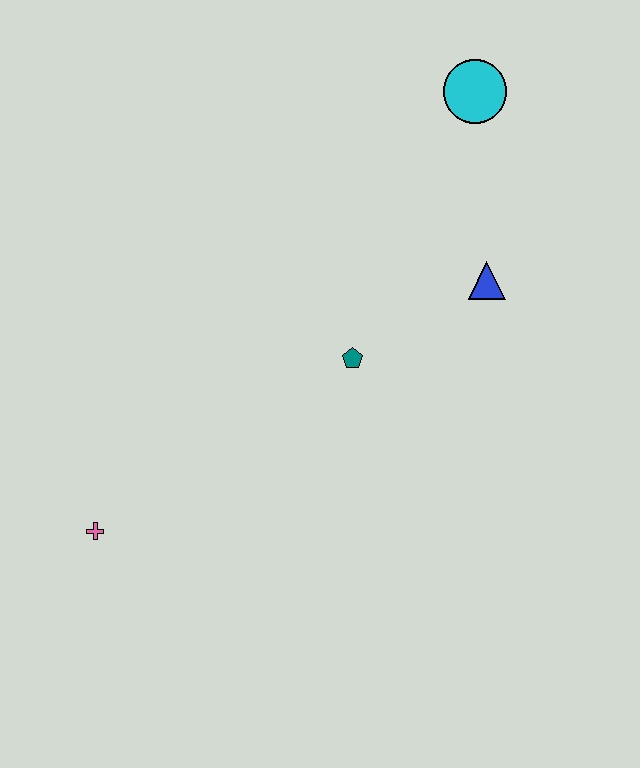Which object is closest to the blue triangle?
The teal pentagon is closest to the blue triangle.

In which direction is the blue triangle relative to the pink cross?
The blue triangle is to the right of the pink cross.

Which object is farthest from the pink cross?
The cyan circle is farthest from the pink cross.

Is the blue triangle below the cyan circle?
Yes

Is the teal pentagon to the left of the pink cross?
No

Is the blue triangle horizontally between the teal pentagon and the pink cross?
No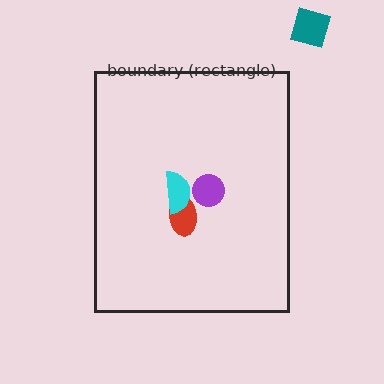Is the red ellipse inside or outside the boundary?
Inside.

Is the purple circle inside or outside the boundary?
Inside.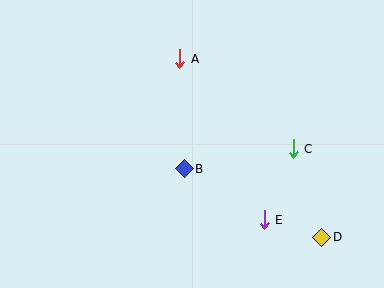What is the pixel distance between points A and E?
The distance between A and E is 182 pixels.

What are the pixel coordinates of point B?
Point B is at (184, 169).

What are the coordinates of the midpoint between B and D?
The midpoint between B and D is at (253, 203).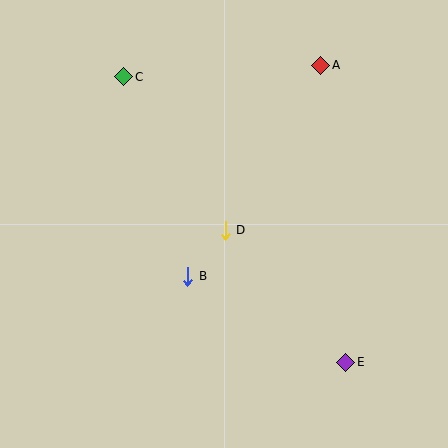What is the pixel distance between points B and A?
The distance between B and A is 249 pixels.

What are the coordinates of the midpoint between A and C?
The midpoint between A and C is at (222, 71).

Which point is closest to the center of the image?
Point D at (225, 230) is closest to the center.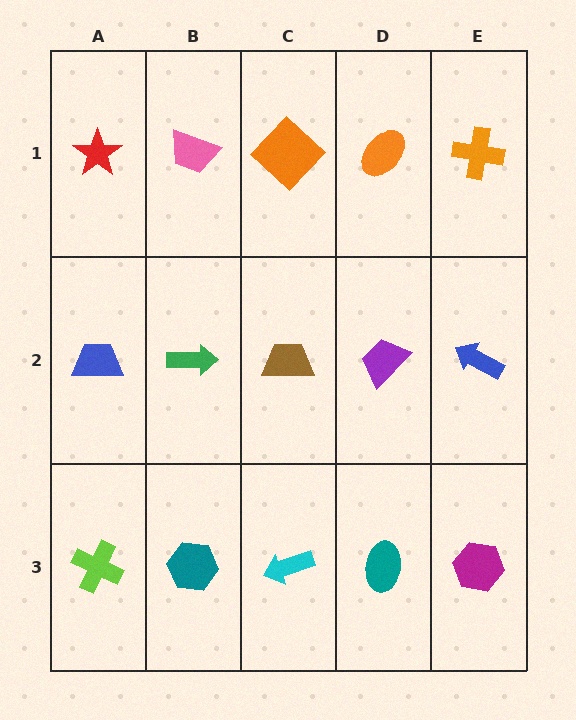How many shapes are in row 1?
5 shapes.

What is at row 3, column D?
A teal ellipse.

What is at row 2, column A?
A blue trapezoid.